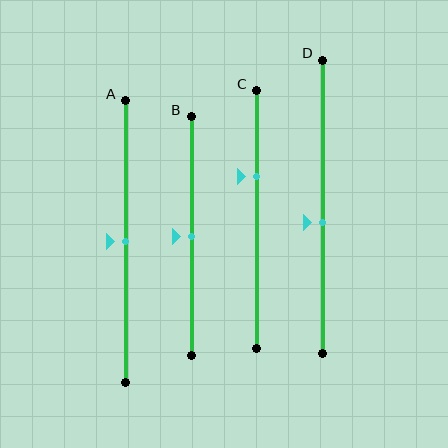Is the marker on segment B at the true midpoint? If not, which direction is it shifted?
Yes, the marker on segment B is at the true midpoint.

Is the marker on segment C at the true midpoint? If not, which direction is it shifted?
No, the marker on segment C is shifted upward by about 17% of the segment length.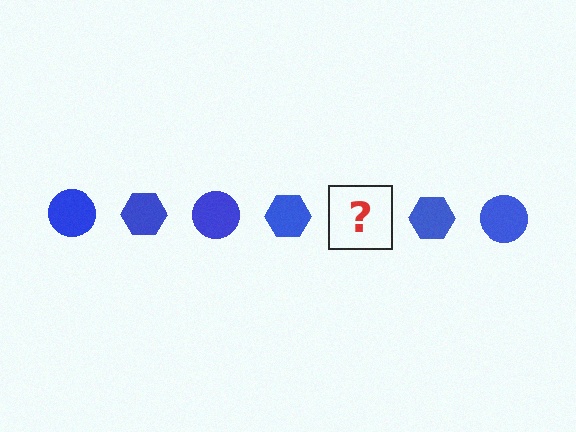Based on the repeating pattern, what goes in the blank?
The blank should be a blue circle.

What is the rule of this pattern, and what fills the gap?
The rule is that the pattern cycles through circle, hexagon shapes in blue. The gap should be filled with a blue circle.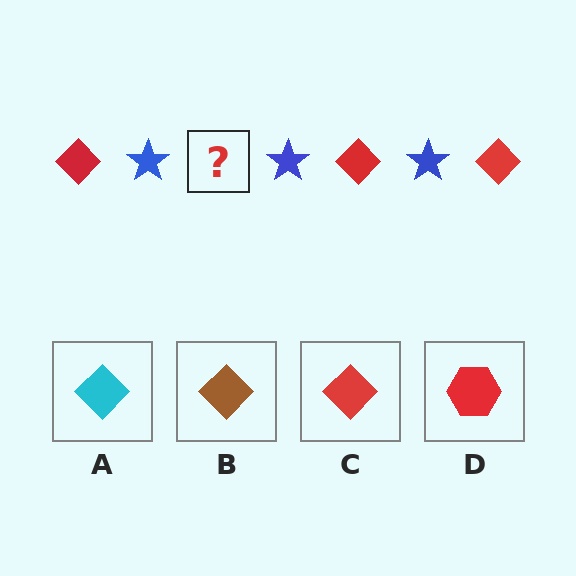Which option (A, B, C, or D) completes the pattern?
C.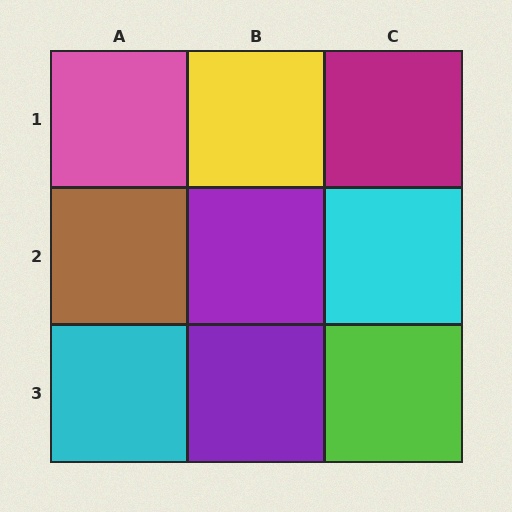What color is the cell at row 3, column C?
Lime.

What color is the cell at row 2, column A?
Brown.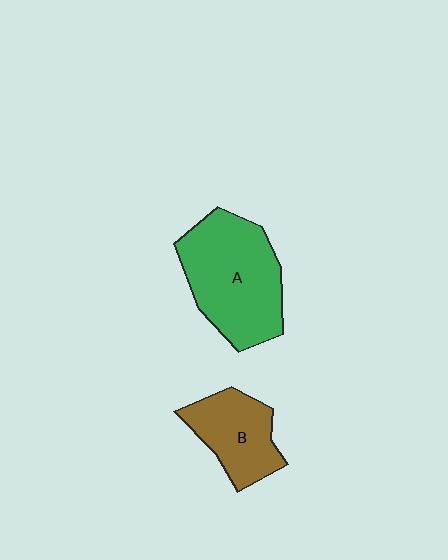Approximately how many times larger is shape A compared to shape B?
Approximately 1.7 times.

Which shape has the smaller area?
Shape B (brown).